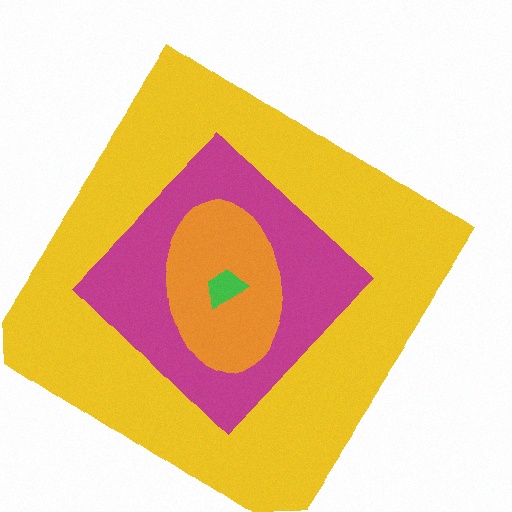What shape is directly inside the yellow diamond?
The magenta diamond.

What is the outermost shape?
The yellow diamond.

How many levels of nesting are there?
4.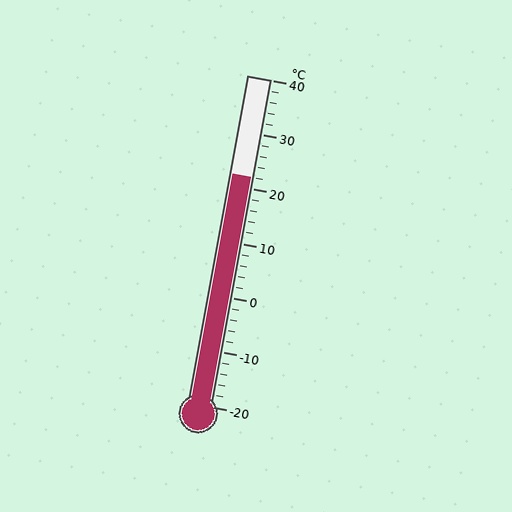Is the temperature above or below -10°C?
The temperature is above -10°C.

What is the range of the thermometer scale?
The thermometer scale ranges from -20°C to 40°C.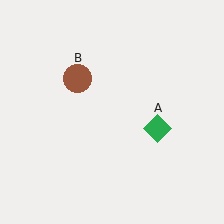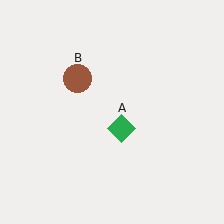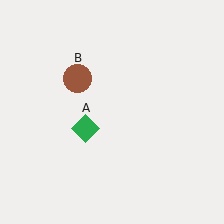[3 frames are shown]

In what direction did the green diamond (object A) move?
The green diamond (object A) moved left.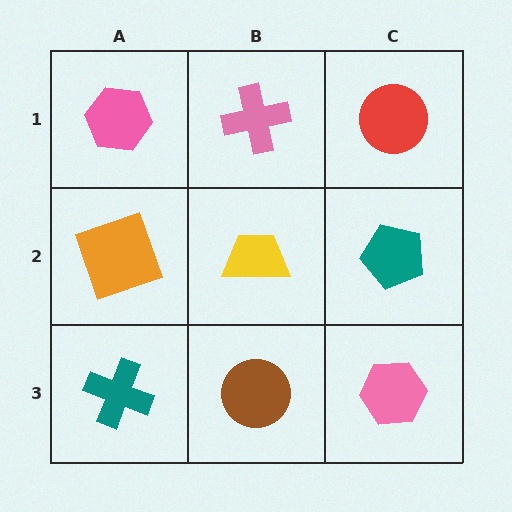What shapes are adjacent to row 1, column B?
A yellow trapezoid (row 2, column B), a pink hexagon (row 1, column A), a red circle (row 1, column C).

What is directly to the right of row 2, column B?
A teal pentagon.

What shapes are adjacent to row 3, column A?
An orange square (row 2, column A), a brown circle (row 3, column B).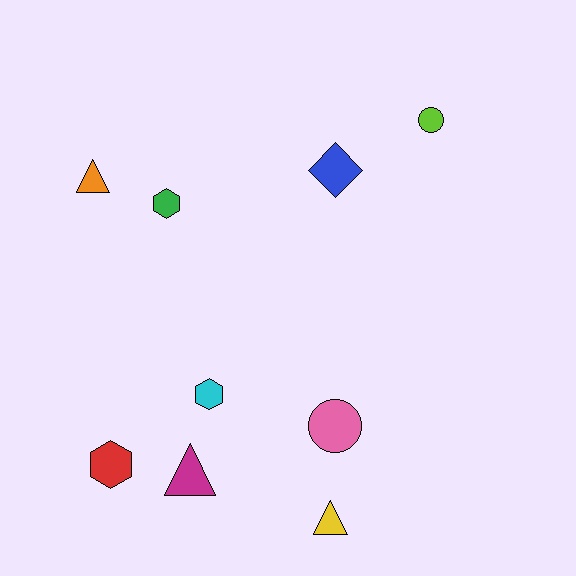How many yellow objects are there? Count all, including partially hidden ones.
There is 1 yellow object.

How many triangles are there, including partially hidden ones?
There are 3 triangles.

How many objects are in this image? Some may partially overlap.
There are 9 objects.